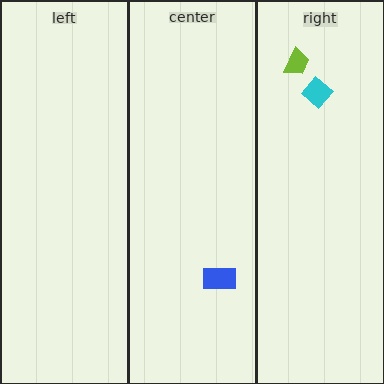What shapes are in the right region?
The lime trapezoid, the cyan diamond.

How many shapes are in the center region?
1.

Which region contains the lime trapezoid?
The right region.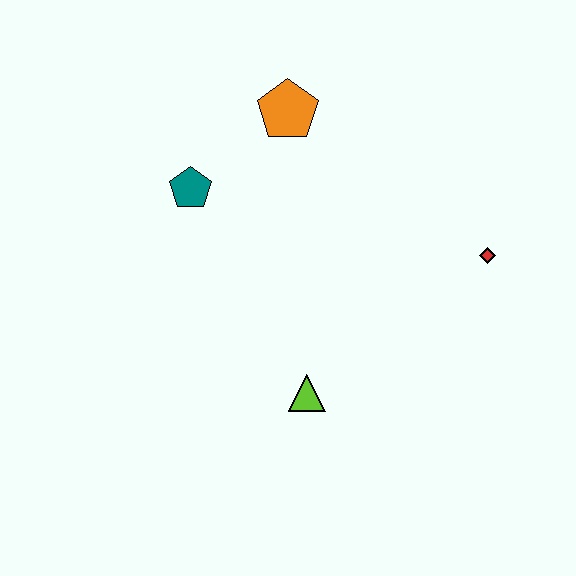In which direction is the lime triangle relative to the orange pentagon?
The lime triangle is below the orange pentagon.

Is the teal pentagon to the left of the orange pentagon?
Yes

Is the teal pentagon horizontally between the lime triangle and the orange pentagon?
No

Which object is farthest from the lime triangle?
The orange pentagon is farthest from the lime triangle.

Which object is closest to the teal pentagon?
The orange pentagon is closest to the teal pentagon.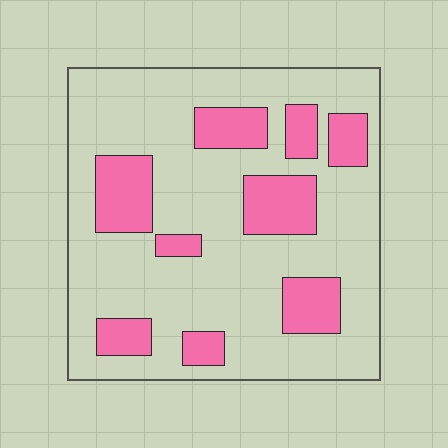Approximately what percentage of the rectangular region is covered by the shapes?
Approximately 25%.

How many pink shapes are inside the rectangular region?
9.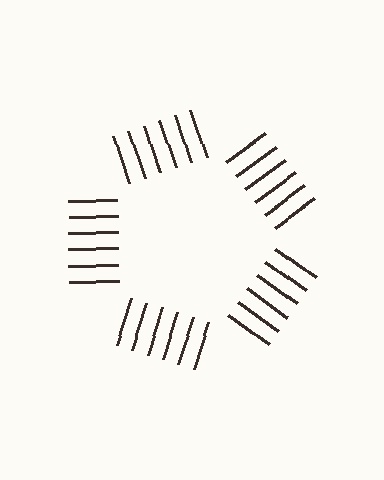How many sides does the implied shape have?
5 sides — the line-ends trace a pentagon.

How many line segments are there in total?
30 — 6 along each of the 5 edges.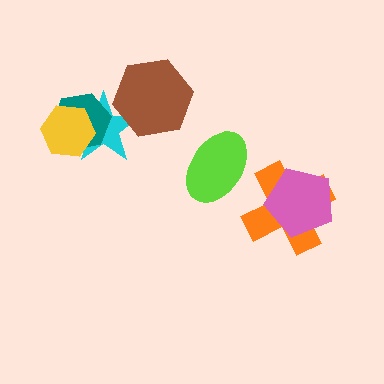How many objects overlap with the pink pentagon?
1 object overlaps with the pink pentagon.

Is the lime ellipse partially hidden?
No, no other shape covers it.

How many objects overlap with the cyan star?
3 objects overlap with the cyan star.